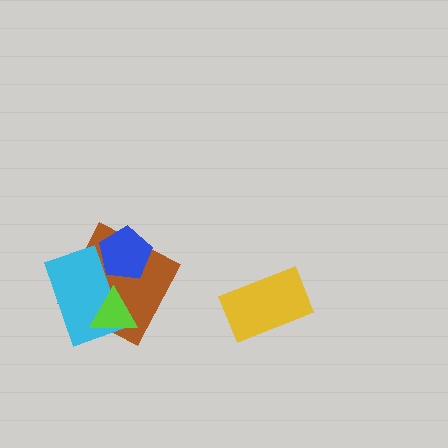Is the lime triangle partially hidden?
No, no other shape covers it.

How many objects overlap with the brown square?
3 objects overlap with the brown square.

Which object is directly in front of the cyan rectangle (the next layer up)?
The blue pentagon is directly in front of the cyan rectangle.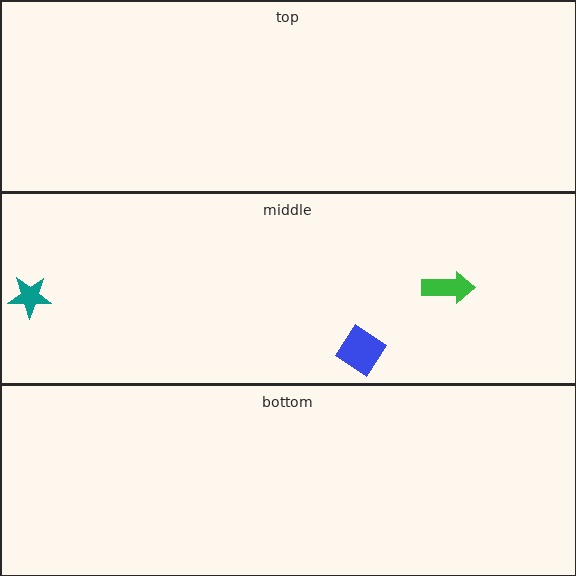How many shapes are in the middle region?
3.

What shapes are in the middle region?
The green arrow, the teal star, the blue diamond.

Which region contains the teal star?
The middle region.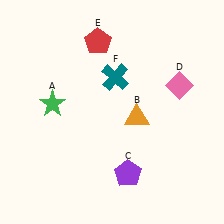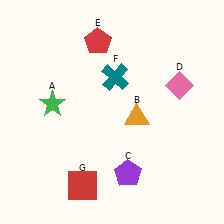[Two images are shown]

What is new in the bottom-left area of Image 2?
A red square (G) was added in the bottom-left area of Image 2.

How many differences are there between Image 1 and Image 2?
There is 1 difference between the two images.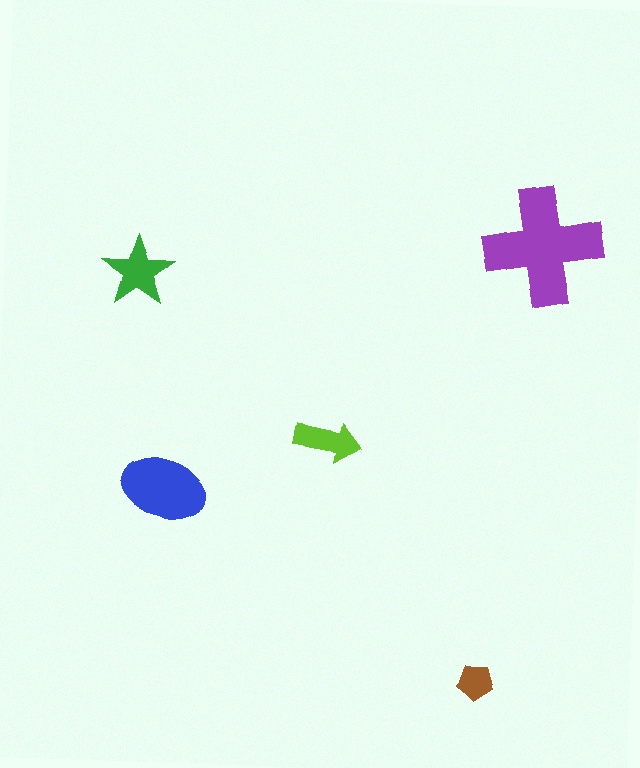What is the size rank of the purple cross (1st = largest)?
1st.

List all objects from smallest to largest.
The brown pentagon, the lime arrow, the green star, the blue ellipse, the purple cross.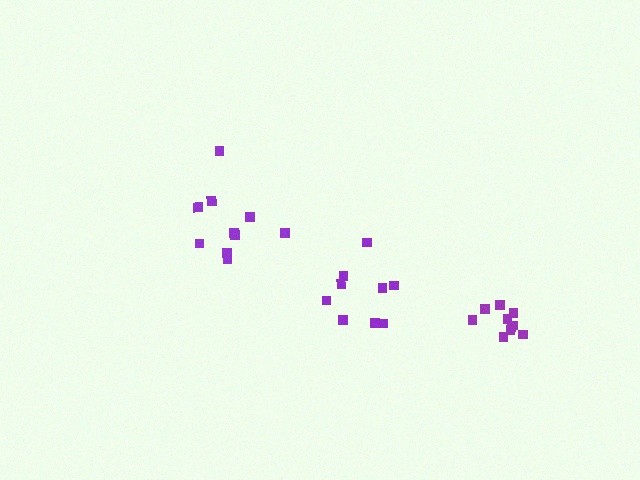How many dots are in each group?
Group 1: 10 dots, Group 2: 9 dots, Group 3: 10 dots (29 total).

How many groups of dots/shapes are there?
There are 3 groups.